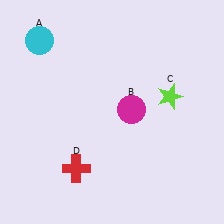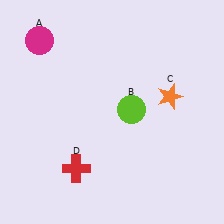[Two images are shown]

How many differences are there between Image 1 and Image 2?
There are 3 differences between the two images.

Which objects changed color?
A changed from cyan to magenta. B changed from magenta to lime. C changed from lime to orange.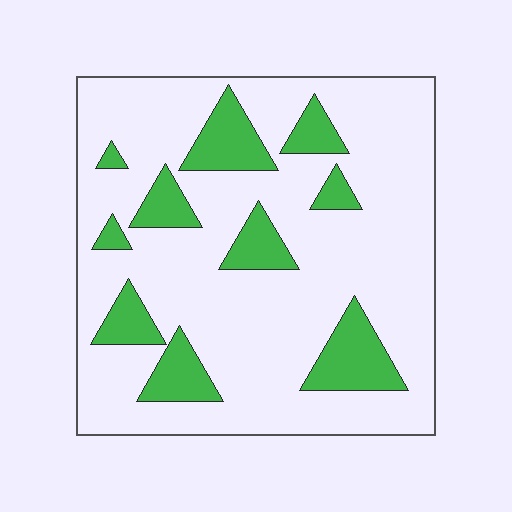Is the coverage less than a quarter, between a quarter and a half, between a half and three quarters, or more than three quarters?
Less than a quarter.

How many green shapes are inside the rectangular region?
10.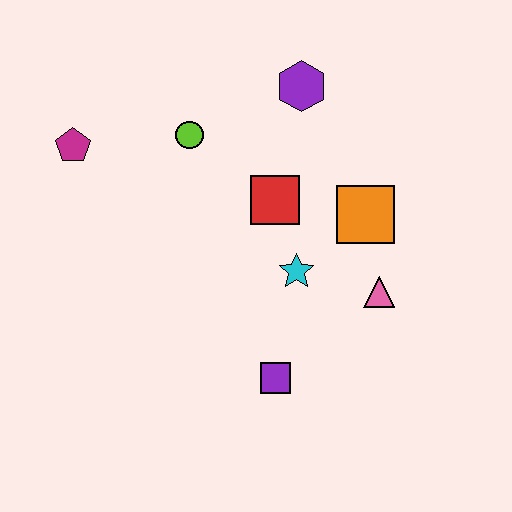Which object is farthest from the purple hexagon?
The purple square is farthest from the purple hexagon.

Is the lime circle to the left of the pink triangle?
Yes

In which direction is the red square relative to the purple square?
The red square is above the purple square.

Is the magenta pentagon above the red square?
Yes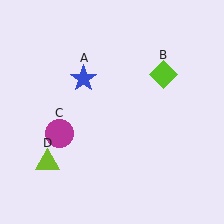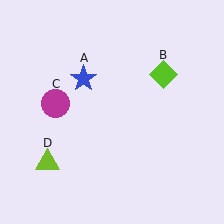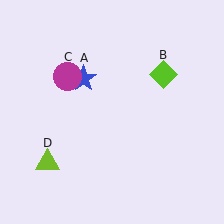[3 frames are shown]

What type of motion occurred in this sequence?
The magenta circle (object C) rotated clockwise around the center of the scene.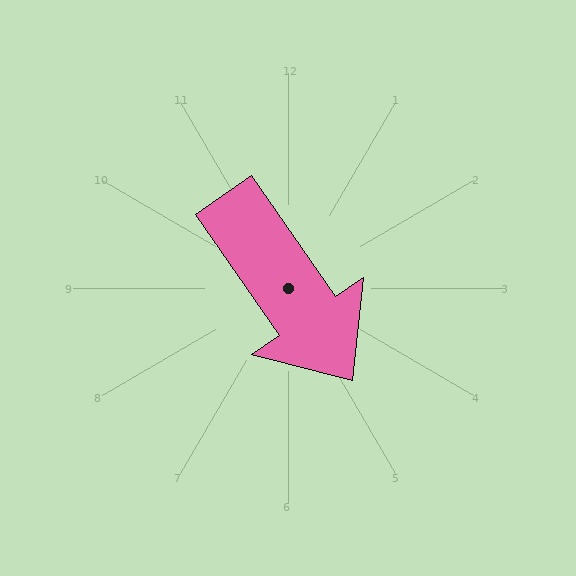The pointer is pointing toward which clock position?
Roughly 5 o'clock.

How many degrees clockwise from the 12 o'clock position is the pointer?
Approximately 145 degrees.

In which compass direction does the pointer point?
Southeast.